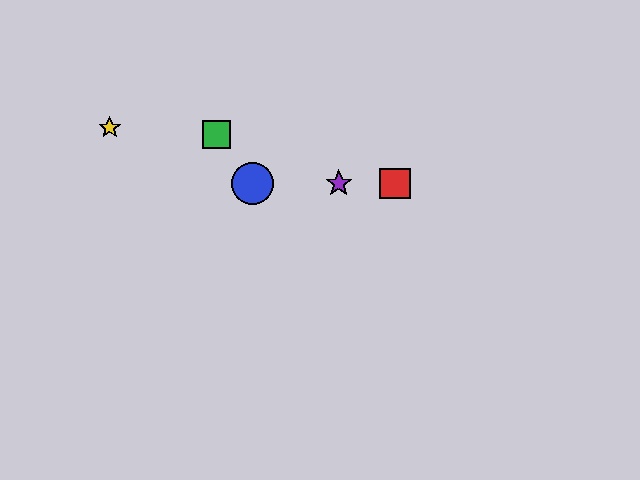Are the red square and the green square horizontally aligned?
No, the red square is at y≈183 and the green square is at y≈134.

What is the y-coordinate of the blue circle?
The blue circle is at y≈183.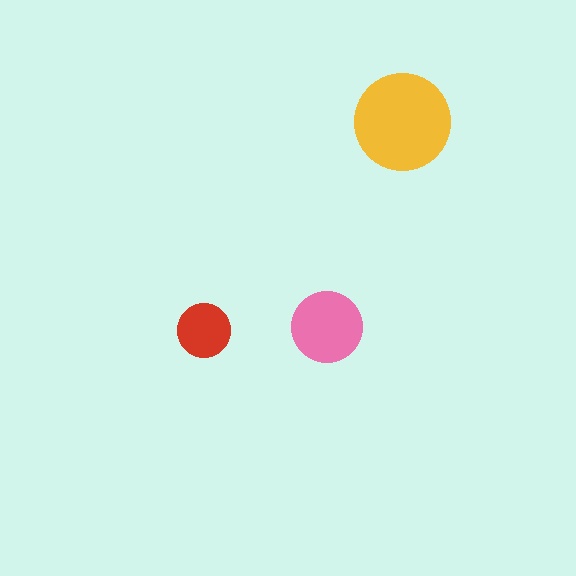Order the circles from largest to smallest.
the yellow one, the pink one, the red one.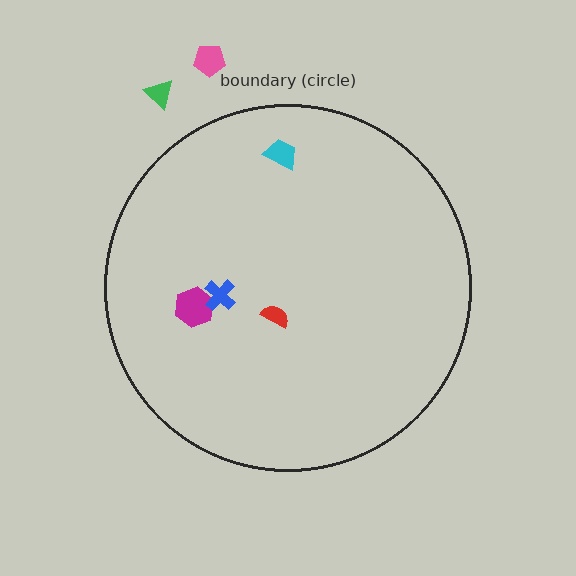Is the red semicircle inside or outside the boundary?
Inside.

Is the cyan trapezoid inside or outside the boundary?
Inside.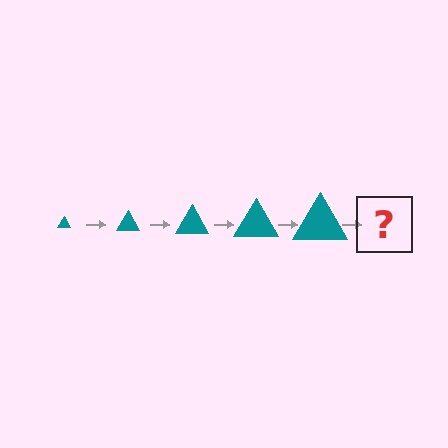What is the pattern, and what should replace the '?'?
The pattern is that the triangle gets progressively larger each step. The '?' should be a teal triangle, larger than the previous one.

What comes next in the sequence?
The next element should be a teal triangle, larger than the previous one.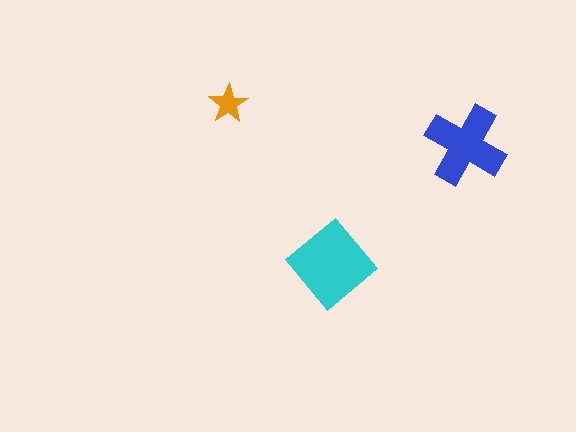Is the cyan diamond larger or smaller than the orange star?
Larger.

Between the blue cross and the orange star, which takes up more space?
The blue cross.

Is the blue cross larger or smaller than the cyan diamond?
Smaller.